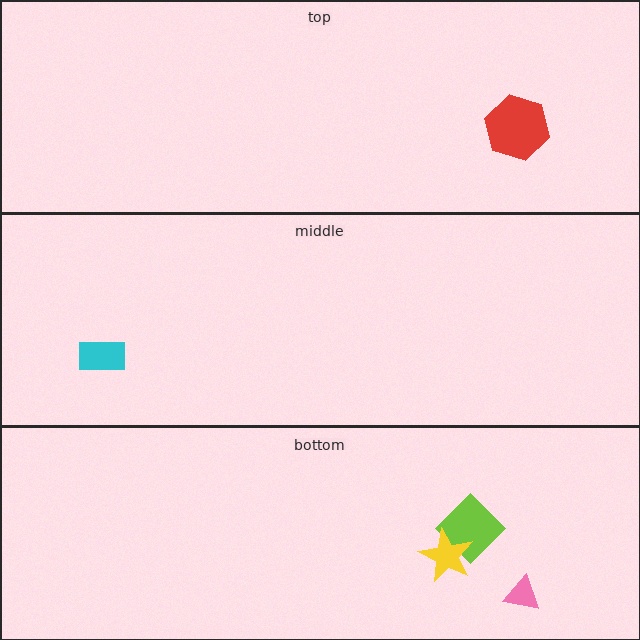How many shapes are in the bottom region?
3.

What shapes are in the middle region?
The cyan rectangle.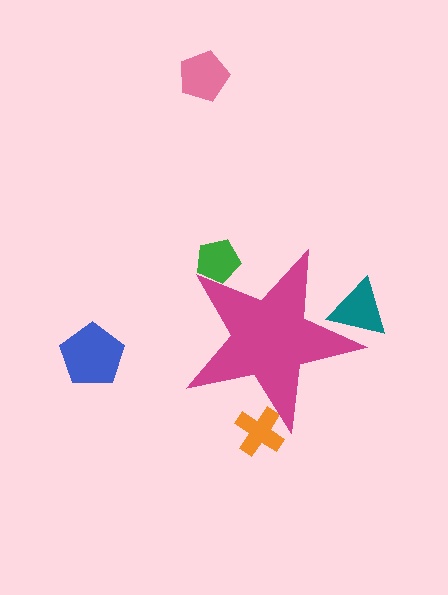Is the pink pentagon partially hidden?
No, the pink pentagon is fully visible.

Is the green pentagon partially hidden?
Yes, the green pentagon is partially hidden behind the magenta star.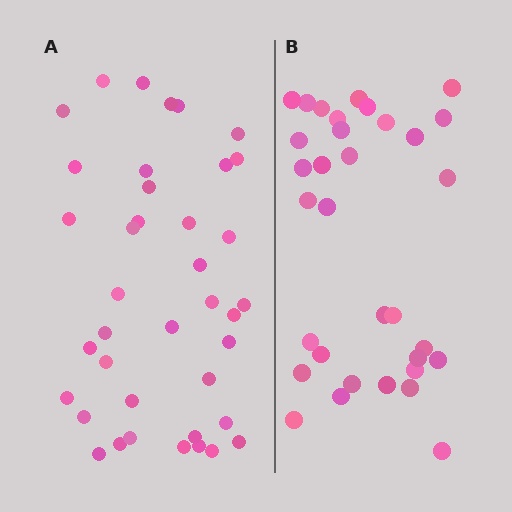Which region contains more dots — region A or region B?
Region A (the left region) has more dots.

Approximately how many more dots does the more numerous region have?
Region A has about 6 more dots than region B.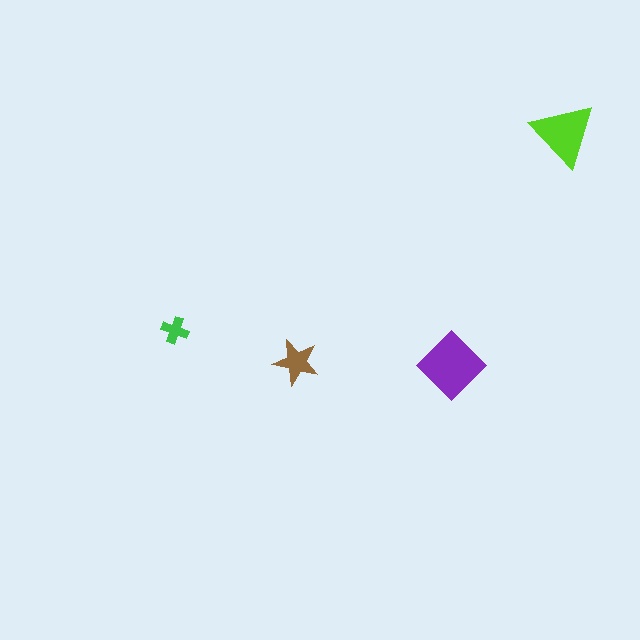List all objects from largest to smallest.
The purple diamond, the lime triangle, the brown star, the green cross.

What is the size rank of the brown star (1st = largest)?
3rd.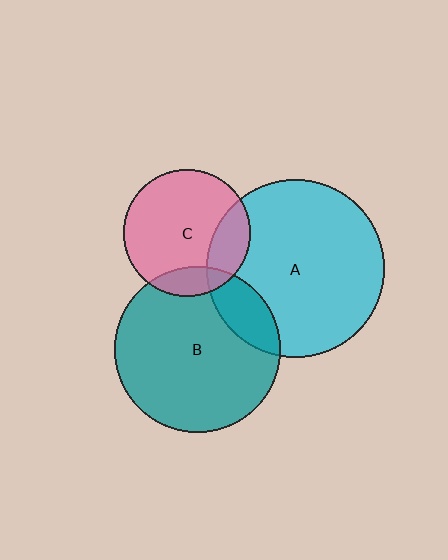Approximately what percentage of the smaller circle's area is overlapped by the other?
Approximately 15%.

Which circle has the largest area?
Circle A (cyan).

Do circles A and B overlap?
Yes.